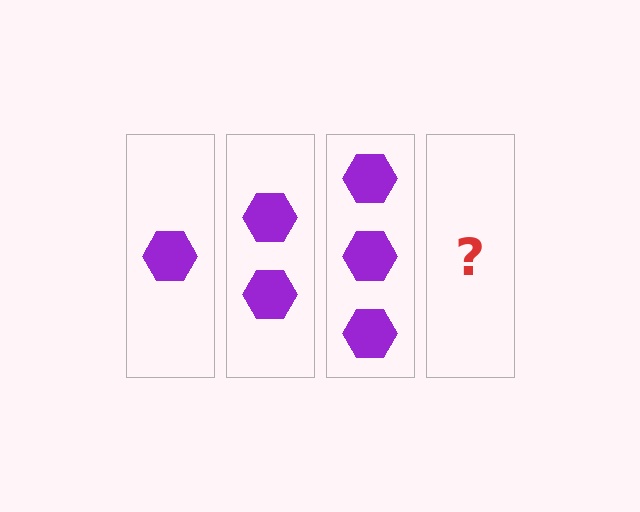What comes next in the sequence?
The next element should be 4 hexagons.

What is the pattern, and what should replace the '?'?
The pattern is that each step adds one more hexagon. The '?' should be 4 hexagons.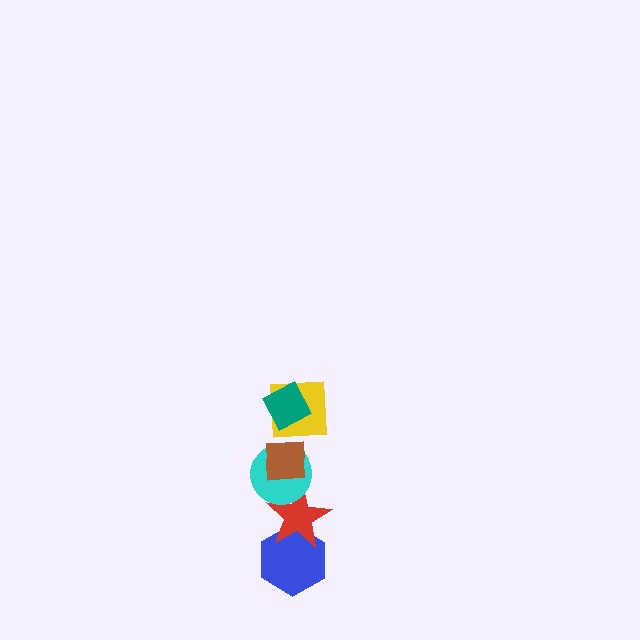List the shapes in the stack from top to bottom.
From top to bottom: the teal diamond, the yellow square, the brown square, the cyan circle, the red star, the blue hexagon.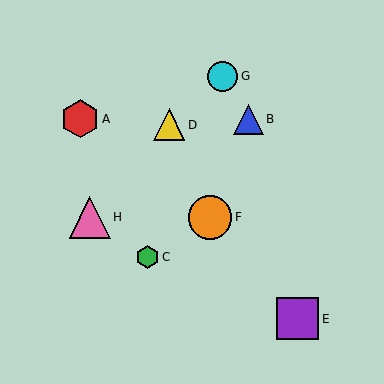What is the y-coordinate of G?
Object G is at y≈76.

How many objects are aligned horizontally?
2 objects (F, H) are aligned horizontally.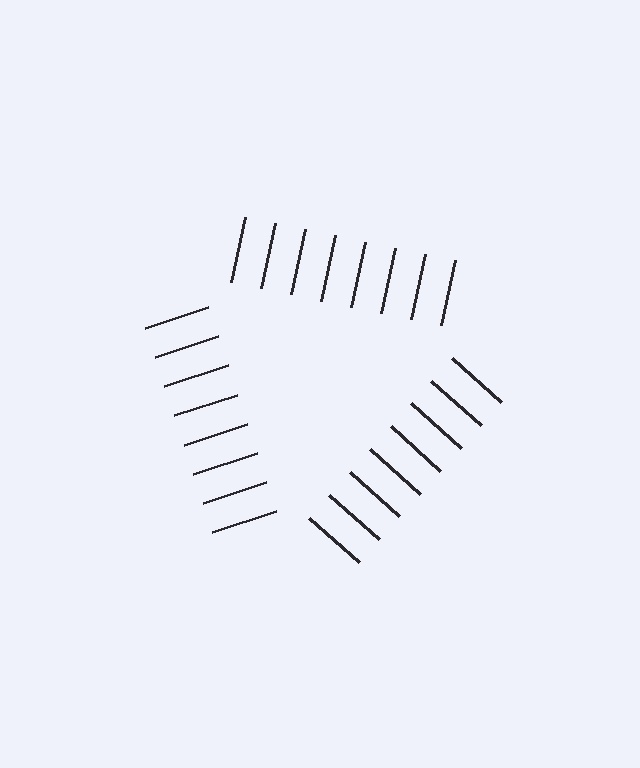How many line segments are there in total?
24 — 8 along each of the 3 edges.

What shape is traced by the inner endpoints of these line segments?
An illusory triangle — the line segments terminate on its edges but no continuous stroke is drawn.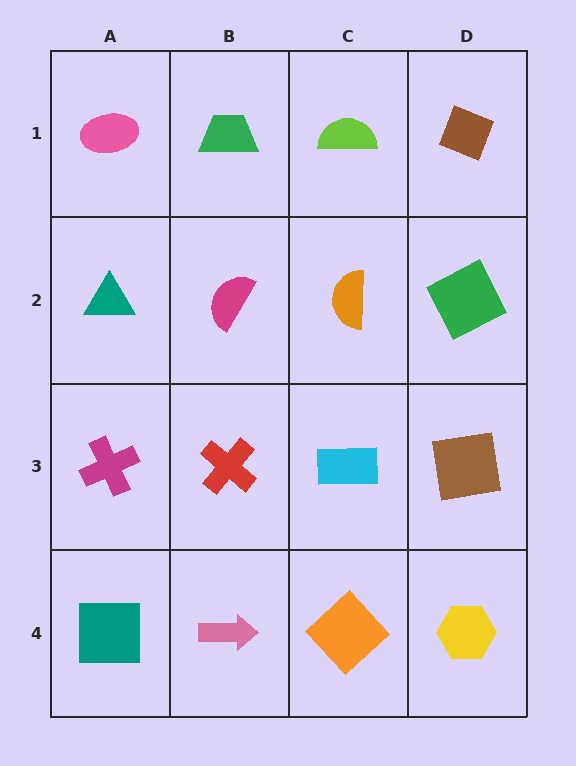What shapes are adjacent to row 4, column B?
A red cross (row 3, column B), a teal square (row 4, column A), an orange diamond (row 4, column C).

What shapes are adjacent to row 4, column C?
A cyan rectangle (row 3, column C), a pink arrow (row 4, column B), a yellow hexagon (row 4, column D).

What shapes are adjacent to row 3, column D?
A green square (row 2, column D), a yellow hexagon (row 4, column D), a cyan rectangle (row 3, column C).